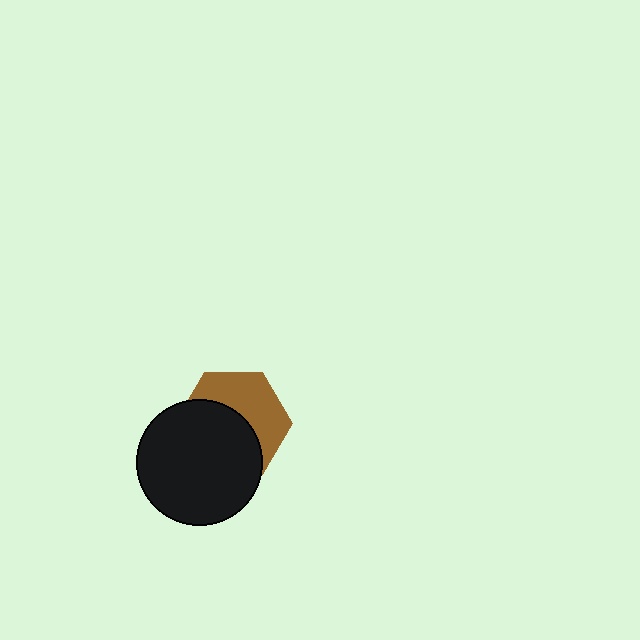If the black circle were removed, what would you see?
You would see the complete brown hexagon.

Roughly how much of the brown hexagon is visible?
About half of it is visible (roughly 46%).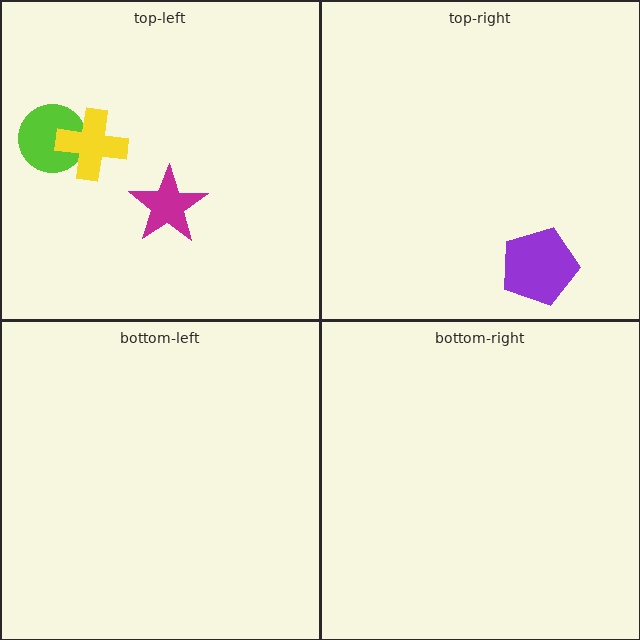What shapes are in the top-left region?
The lime circle, the magenta star, the yellow cross.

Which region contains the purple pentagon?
The top-right region.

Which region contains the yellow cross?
The top-left region.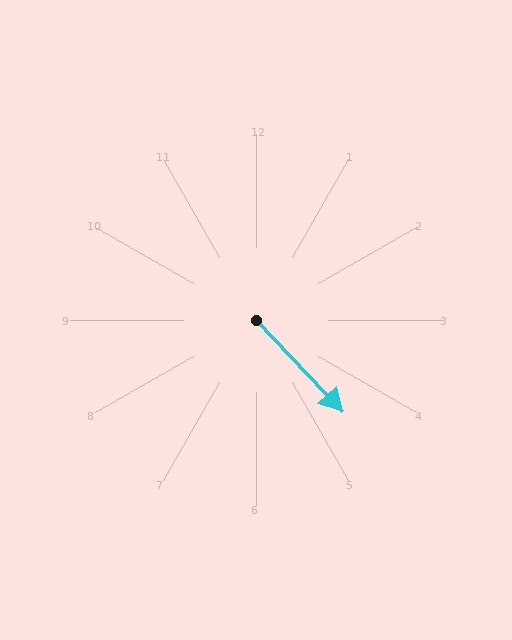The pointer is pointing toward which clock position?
Roughly 5 o'clock.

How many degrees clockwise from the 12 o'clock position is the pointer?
Approximately 137 degrees.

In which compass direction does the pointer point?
Southeast.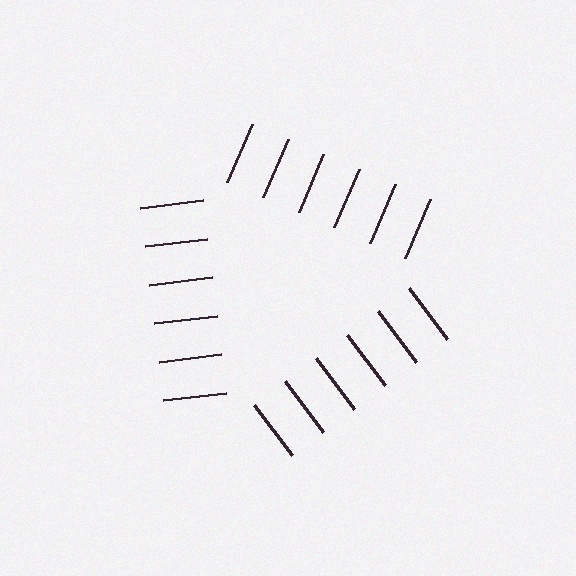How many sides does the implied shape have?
3 sides — the line-ends trace a triangle.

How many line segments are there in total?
18 — 6 along each of the 3 edges.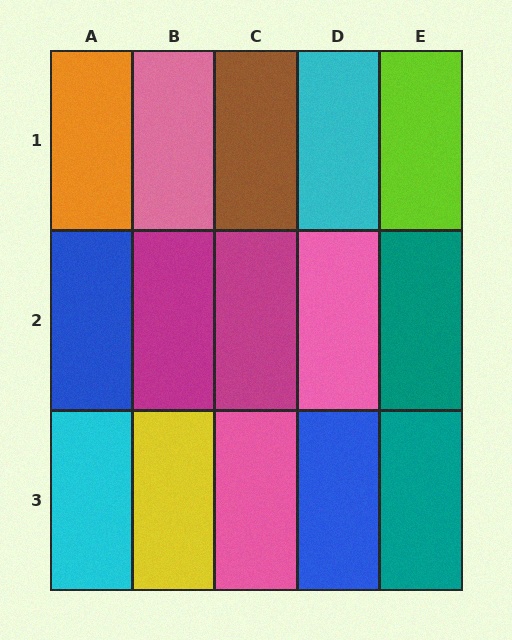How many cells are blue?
2 cells are blue.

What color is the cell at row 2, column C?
Magenta.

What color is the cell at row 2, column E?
Teal.